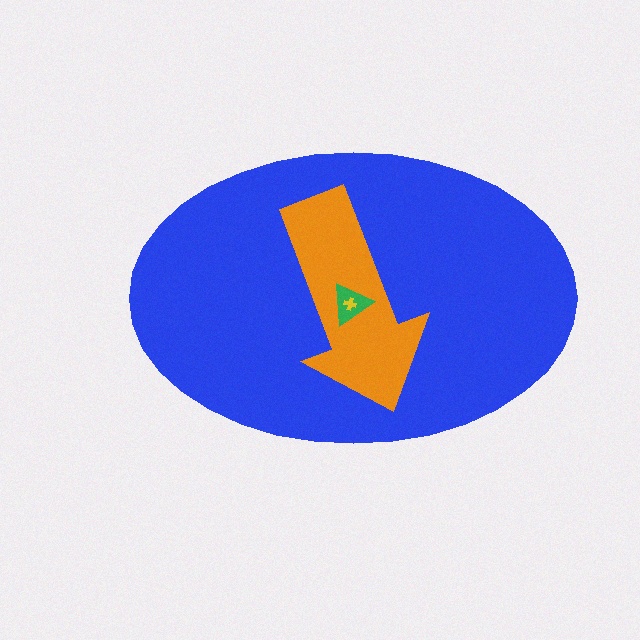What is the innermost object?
The yellow cross.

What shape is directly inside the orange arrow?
The green triangle.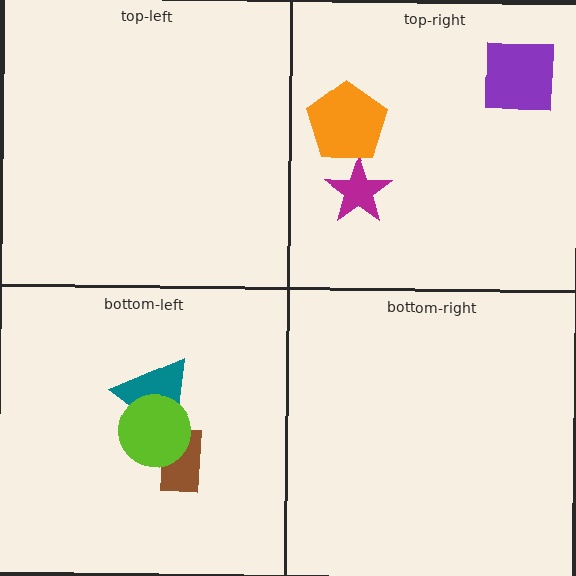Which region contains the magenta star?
The top-right region.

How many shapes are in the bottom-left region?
3.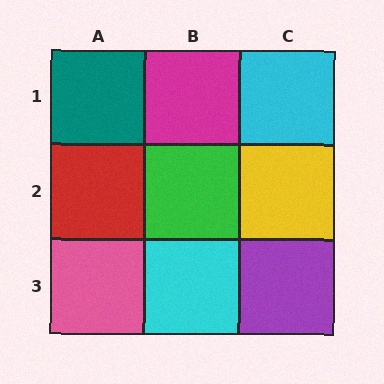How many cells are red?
1 cell is red.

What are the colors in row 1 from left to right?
Teal, magenta, cyan.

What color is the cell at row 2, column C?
Yellow.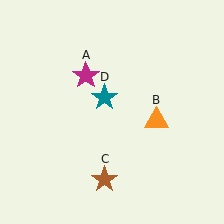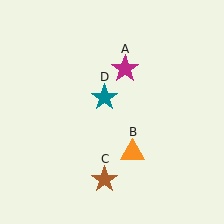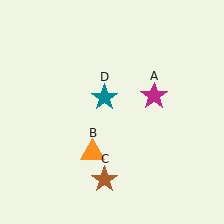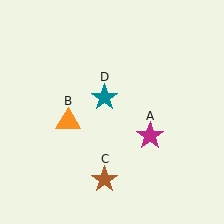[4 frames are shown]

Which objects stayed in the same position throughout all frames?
Brown star (object C) and teal star (object D) remained stationary.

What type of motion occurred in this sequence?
The magenta star (object A), orange triangle (object B) rotated clockwise around the center of the scene.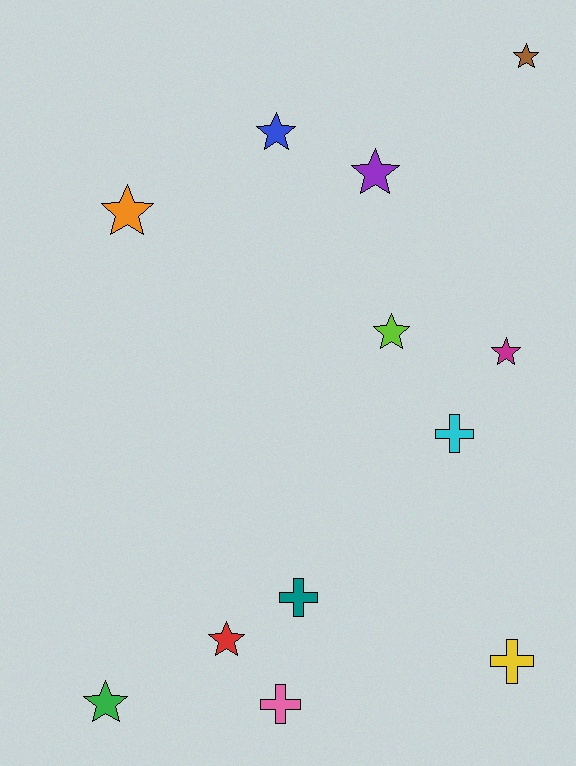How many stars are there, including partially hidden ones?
There are 8 stars.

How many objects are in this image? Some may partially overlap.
There are 12 objects.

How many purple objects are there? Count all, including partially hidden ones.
There is 1 purple object.